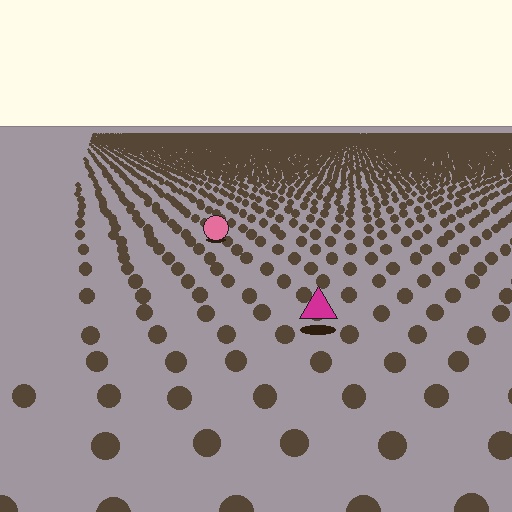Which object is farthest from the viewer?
The pink circle is farthest from the viewer. It appears smaller and the ground texture around it is denser.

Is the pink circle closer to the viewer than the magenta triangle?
No. The magenta triangle is closer — you can tell from the texture gradient: the ground texture is coarser near it.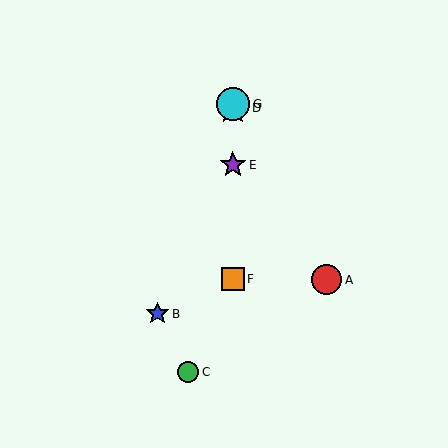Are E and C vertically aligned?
No, E is at x≈233 and C is at x≈188.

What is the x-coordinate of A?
Object A is at x≈327.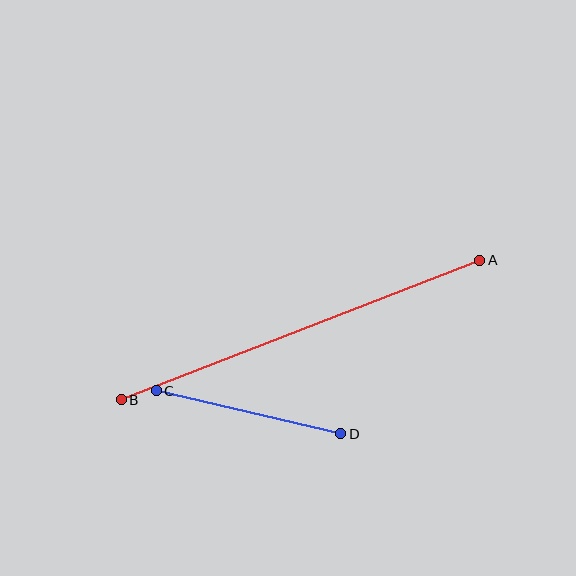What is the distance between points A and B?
The distance is approximately 385 pixels.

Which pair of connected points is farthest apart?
Points A and B are farthest apart.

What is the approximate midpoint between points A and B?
The midpoint is at approximately (301, 330) pixels.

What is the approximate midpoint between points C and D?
The midpoint is at approximately (249, 412) pixels.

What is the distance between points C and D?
The distance is approximately 190 pixels.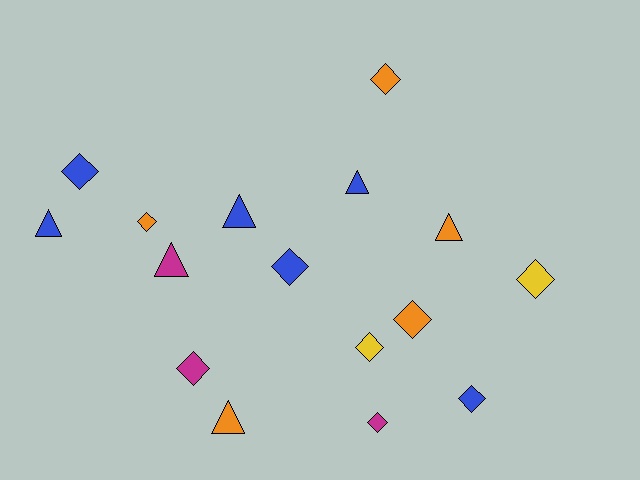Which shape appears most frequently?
Diamond, with 10 objects.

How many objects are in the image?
There are 16 objects.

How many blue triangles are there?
There are 3 blue triangles.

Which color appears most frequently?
Blue, with 6 objects.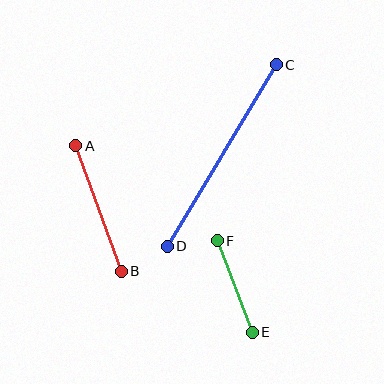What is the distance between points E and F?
The distance is approximately 98 pixels.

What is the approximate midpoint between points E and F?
The midpoint is at approximately (235, 287) pixels.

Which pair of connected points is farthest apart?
Points C and D are farthest apart.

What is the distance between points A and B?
The distance is approximately 134 pixels.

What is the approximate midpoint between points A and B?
The midpoint is at approximately (99, 209) pixels.